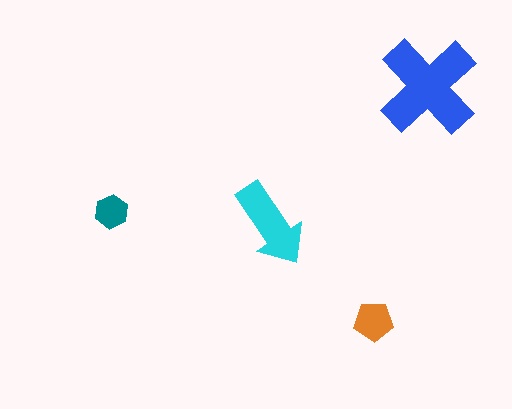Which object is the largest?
The blue cross.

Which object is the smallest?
The teal hexagon.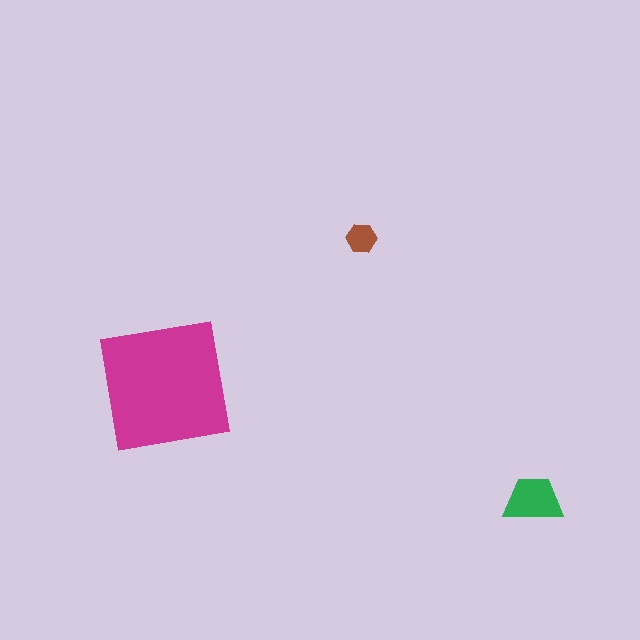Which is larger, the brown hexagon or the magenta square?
The magenta square.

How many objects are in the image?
There are 3 objects in the image.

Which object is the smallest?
The brown hexagon.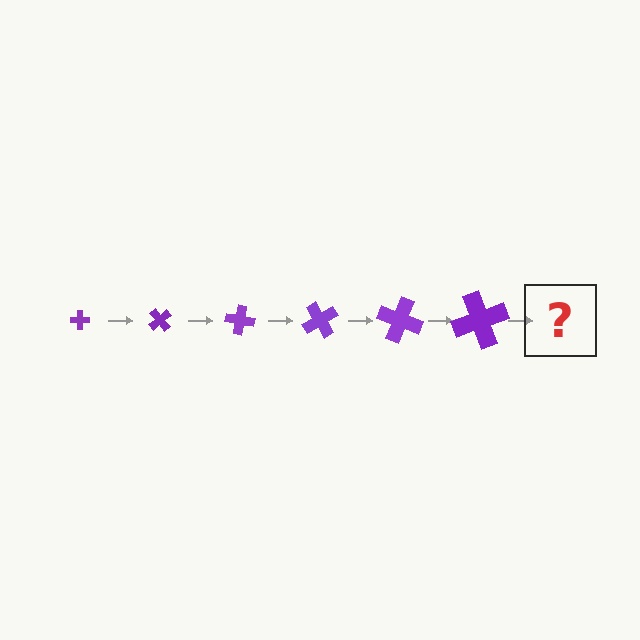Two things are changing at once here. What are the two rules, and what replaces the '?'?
The two rules are that the cross grows larger each step and it rotates 50 degrees each step. The '?' should be a cross, larger than the previous one and rotated 300 degrees from the start.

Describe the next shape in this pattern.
It should be a cross, larger than the previous one and rotated 300 degrees from the start.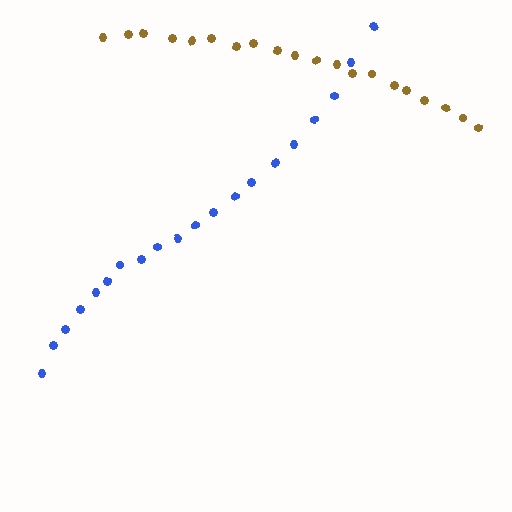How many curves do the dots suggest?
There are 2 distinct paths.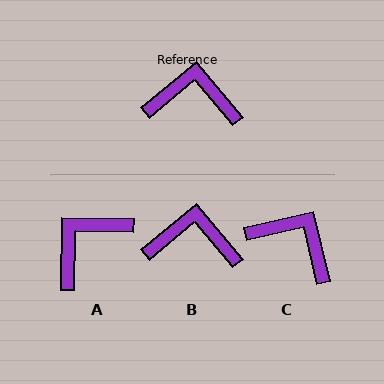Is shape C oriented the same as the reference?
No, it is off by about 27 degrees.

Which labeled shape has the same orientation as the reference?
B.